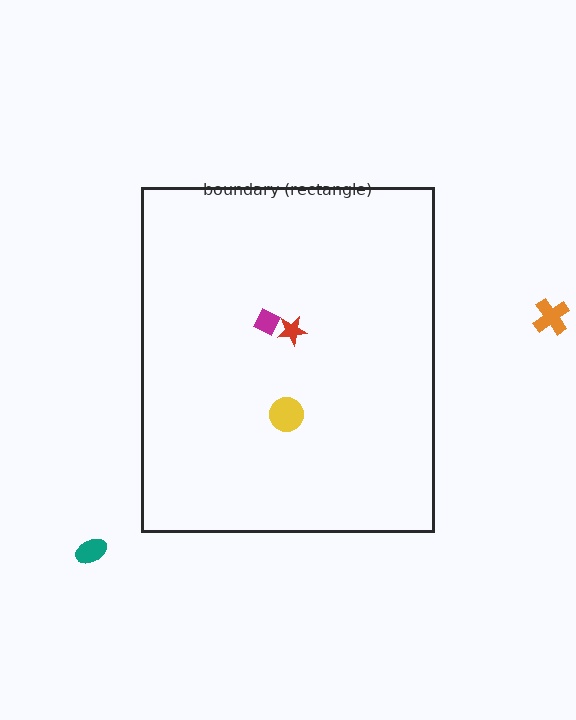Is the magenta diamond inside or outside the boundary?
Inside.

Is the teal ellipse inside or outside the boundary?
Outside.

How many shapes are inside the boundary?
3 inside, 2 outside.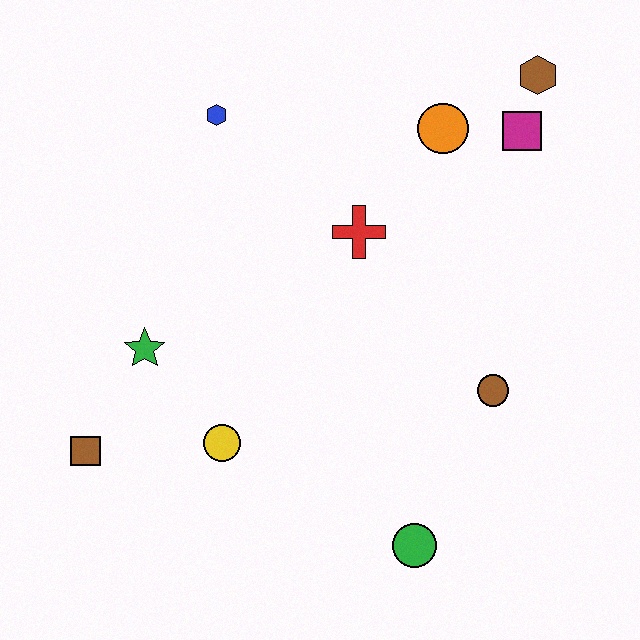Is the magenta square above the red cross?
Yes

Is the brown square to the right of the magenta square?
No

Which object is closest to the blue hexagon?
The red cross is closest to the blue hexagon.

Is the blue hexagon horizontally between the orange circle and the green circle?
No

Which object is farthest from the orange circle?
The brown square is farthest from the orange circle.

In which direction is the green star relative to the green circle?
The green star is to the left of the green circle.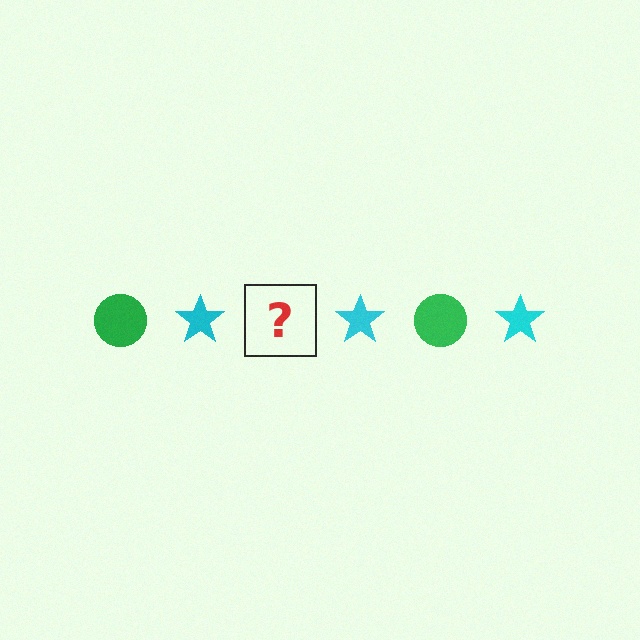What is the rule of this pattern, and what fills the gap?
The rule is that the pattern alternates between green circle and cyan star. The gap should be filled with a green circle.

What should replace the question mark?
The question mark should be replaced with a green circle.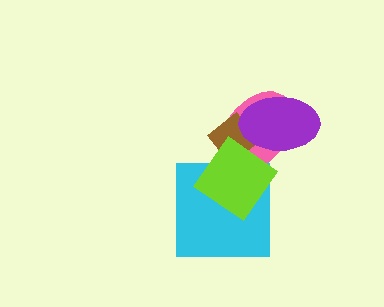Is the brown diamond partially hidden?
Yes, it is partially covered by another shape.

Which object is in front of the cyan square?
The lime diamond is in front of the cyan square.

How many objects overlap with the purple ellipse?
3 objects overlap with the purple ellipse.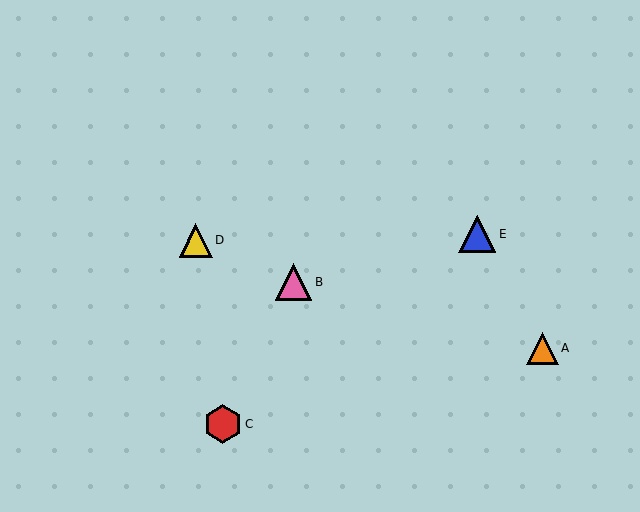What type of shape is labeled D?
Shape D is a yellow triangle.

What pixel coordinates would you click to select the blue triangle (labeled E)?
Click at (477, 234) to select the blue triangle E.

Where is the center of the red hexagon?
The center of the red hexagon is at (223, 424).